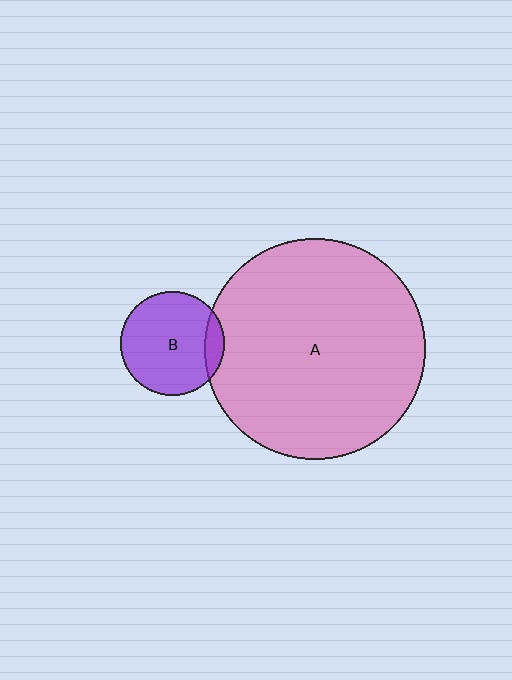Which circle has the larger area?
Circle A (pink).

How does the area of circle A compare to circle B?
Approximately 4.5 times.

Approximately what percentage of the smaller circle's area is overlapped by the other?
Approximately 10%.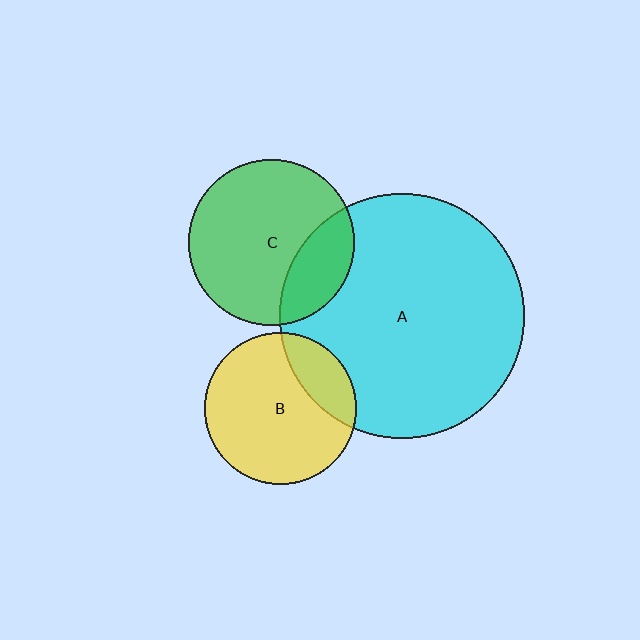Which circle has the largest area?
Circle A (cyan).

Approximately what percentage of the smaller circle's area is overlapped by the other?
Approximately 25%.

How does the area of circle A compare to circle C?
Approximately 2.2 times.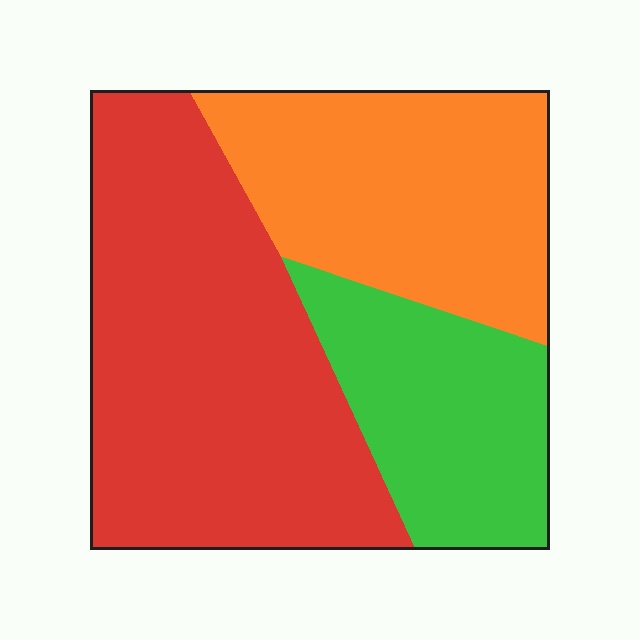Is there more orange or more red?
Red.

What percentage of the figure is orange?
Orange covers around 30% of the figure.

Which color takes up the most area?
Red, at roughly 45%.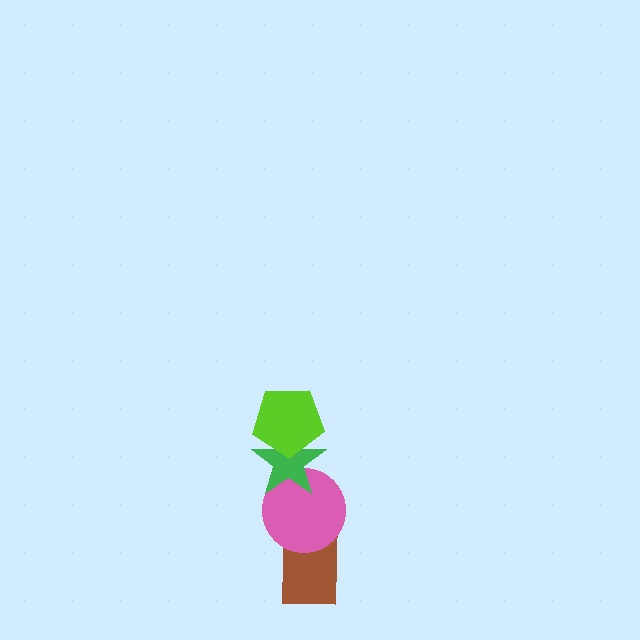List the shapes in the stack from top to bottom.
From top to bottom: the lime pentagon, the green star, the pink circle, the brown rectangle.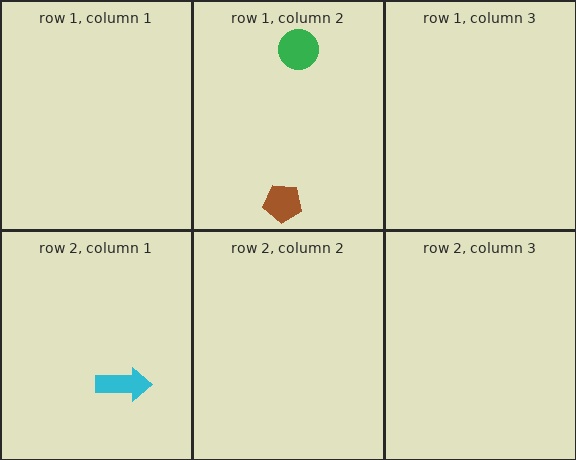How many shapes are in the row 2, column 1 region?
1.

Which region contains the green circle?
The row 1, column 2 region.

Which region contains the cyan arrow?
The row 2, column 1 region.